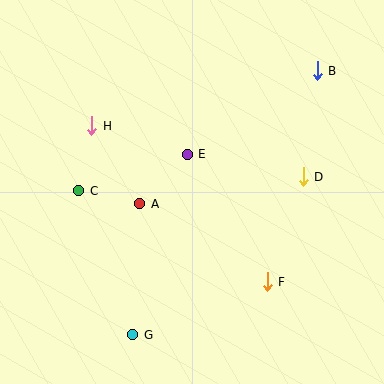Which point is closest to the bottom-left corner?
Point G is closest to the bottom-left corner.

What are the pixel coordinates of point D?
Point D is at (303, 177).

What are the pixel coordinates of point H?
Point H is at (92, 126).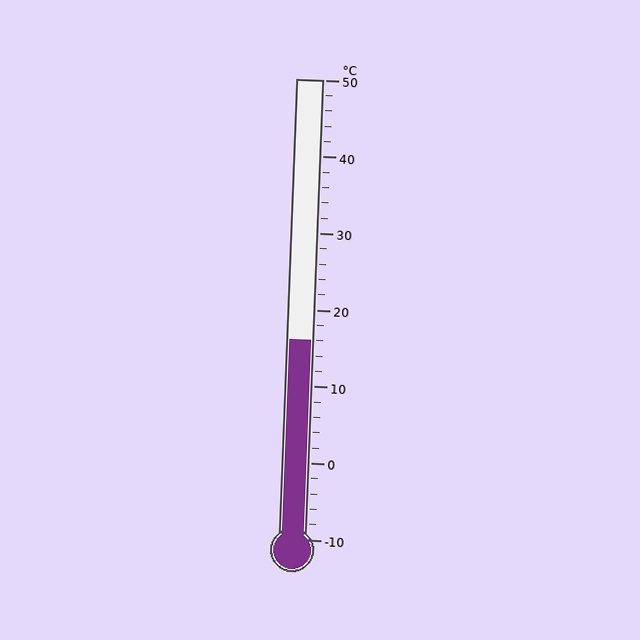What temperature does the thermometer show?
The thermometer shows approximately 16°C.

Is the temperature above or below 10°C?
The temperature is above 10°C.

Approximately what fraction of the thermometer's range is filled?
The thermometer is filled to approximately 45% of its range.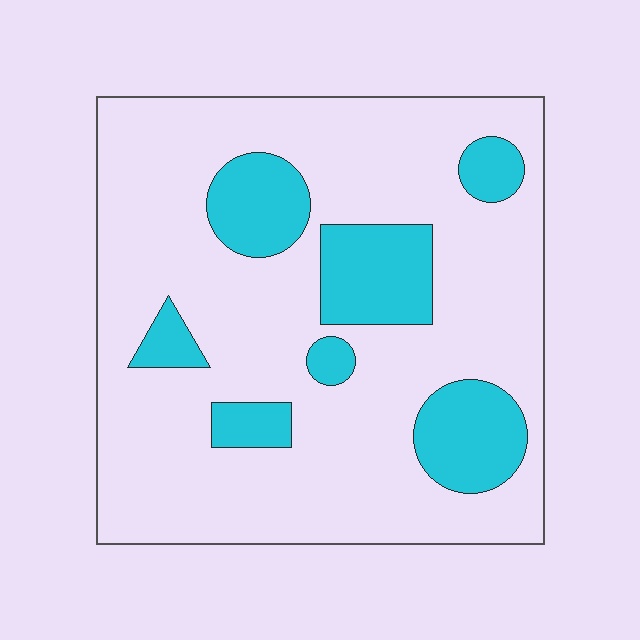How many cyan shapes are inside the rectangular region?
7.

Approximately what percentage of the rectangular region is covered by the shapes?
Approximately 20%.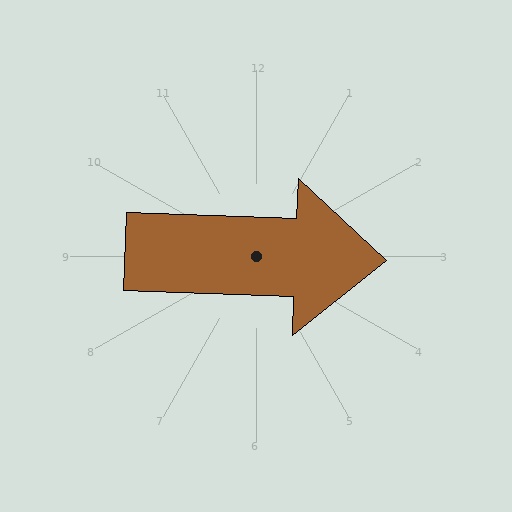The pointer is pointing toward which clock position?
Roughly 3 o'clock.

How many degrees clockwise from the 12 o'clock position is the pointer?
Approximately 92 degrees.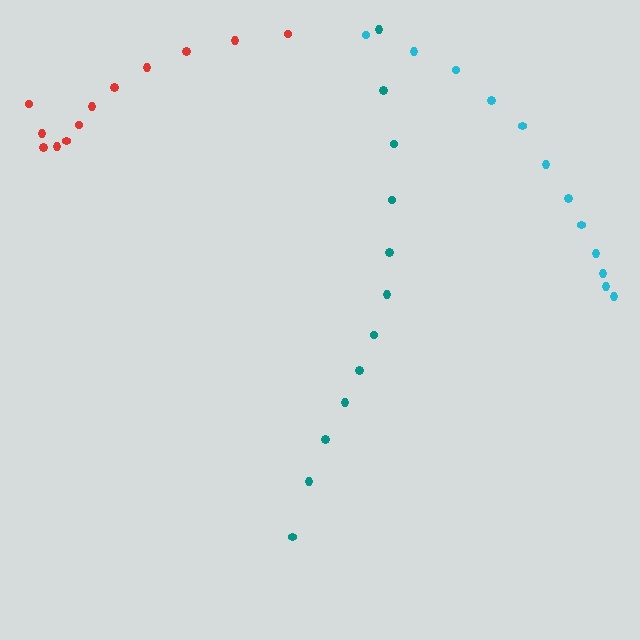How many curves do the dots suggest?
There are 3 distinct paths.